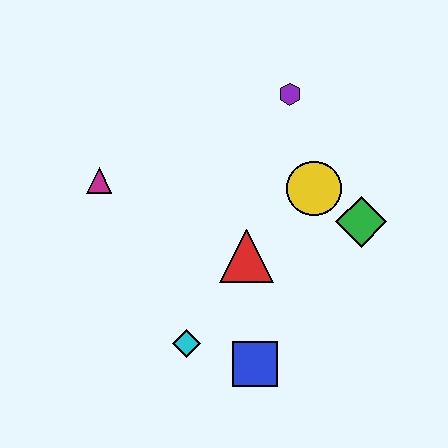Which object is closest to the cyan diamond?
The blue square is closest to the cyan diamond.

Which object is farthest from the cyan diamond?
The purple hexagon is farthest from the cyan diamond.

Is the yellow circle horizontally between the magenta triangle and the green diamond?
Yes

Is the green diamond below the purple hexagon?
Yes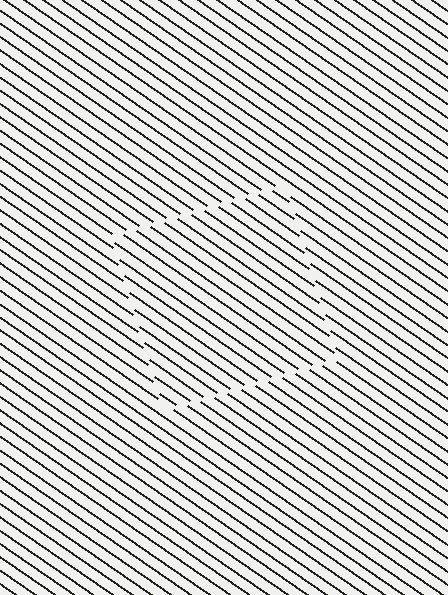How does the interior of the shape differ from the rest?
The interior of the shape contains the same grating, shifted by half a period — the contour is defined by the phase discontinuity where line-ends from the inner and outer gratings abut.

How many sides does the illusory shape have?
4 sides — the line-ends trace a square.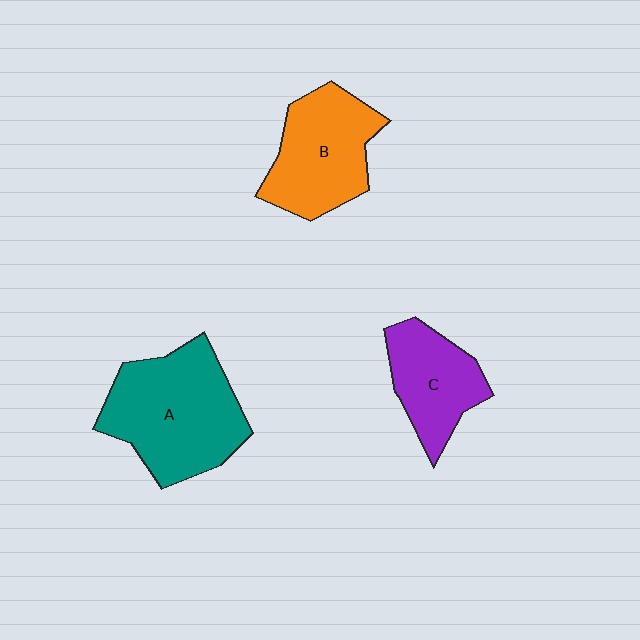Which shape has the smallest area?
Shape C (purple).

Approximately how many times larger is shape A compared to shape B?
Approximately 1.3 times.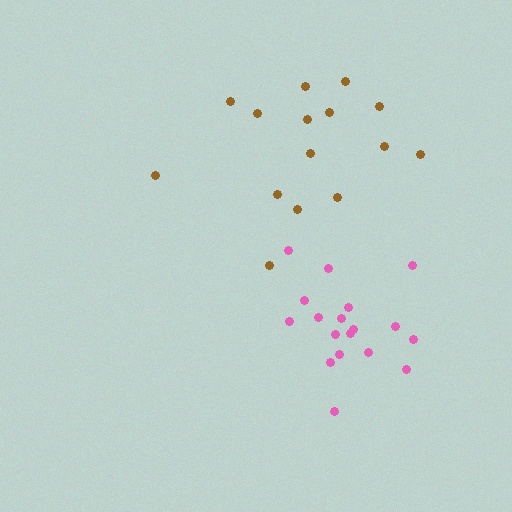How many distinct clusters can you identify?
There are 2 distinct clusters.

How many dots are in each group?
Group 1: 18 dots, Group 2: 15 dots (33 total).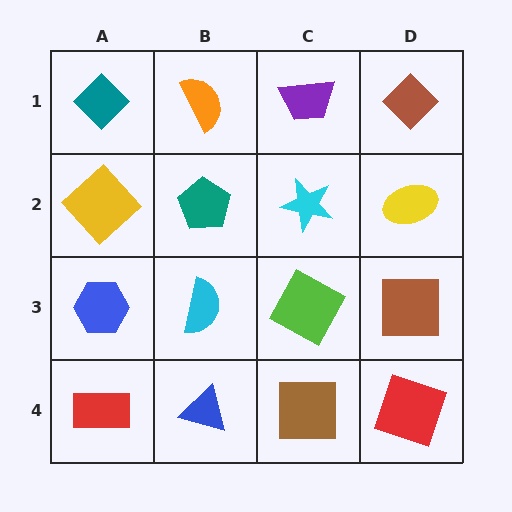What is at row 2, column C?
A cyan star.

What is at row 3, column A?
A blue hexagon.